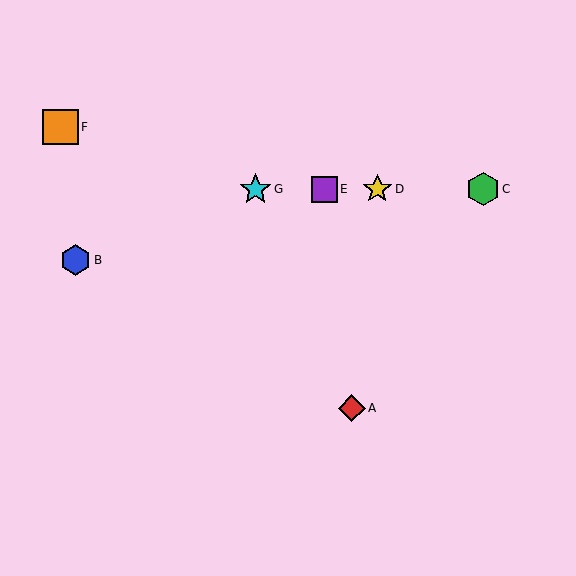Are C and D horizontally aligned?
Yes, both are at y≈189.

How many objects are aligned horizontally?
4 objects (C, D, E, G) are aligned horizontally.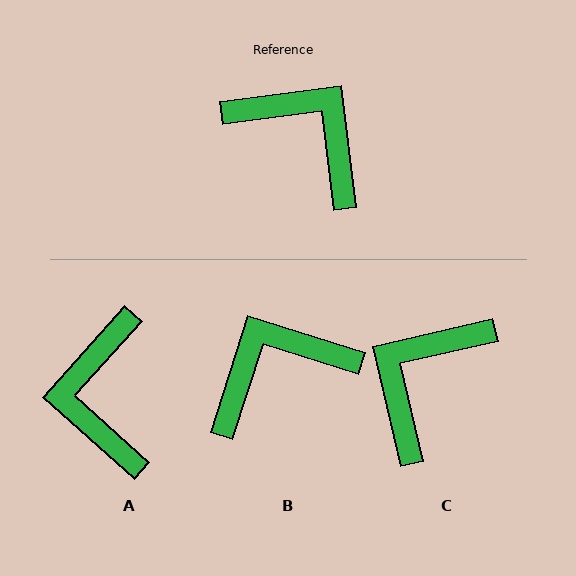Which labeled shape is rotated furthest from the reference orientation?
A, about 131 degrees away.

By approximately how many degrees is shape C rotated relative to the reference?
Approximately 96 degrees counter-clockwise.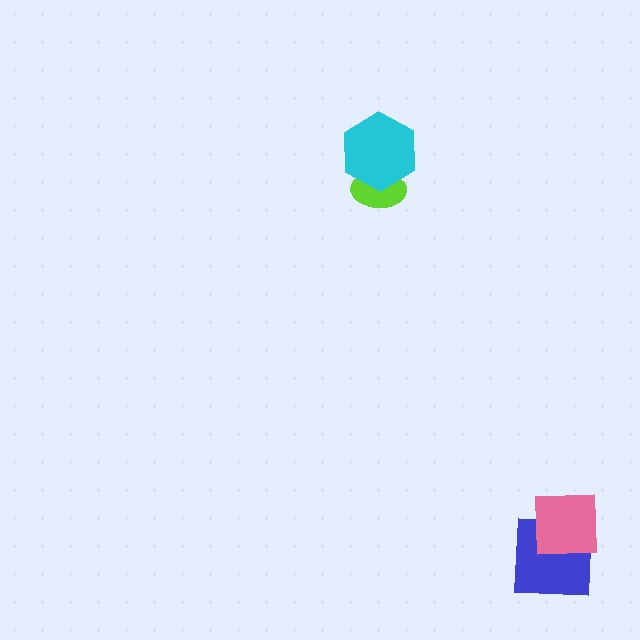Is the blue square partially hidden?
Yes, it is partially covered by another shape.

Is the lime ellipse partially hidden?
Yes, it is partially covered by another shape.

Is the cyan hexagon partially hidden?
No, no other shape covers it.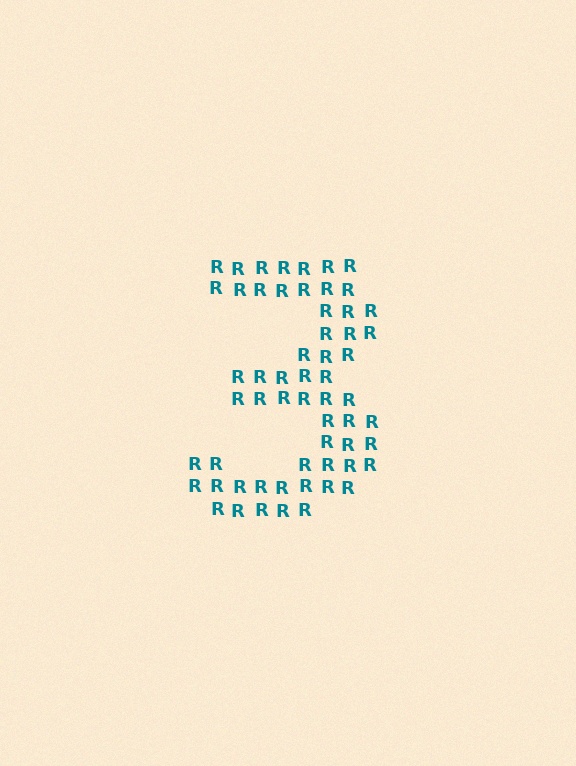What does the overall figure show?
The overall figure shows the digit 3.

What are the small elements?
The small elements are letter R's.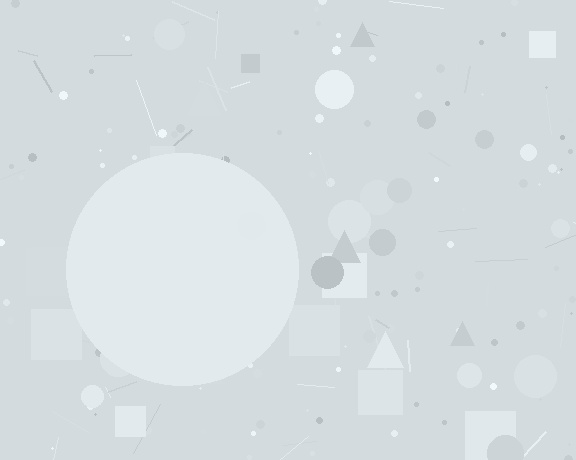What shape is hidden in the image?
A circle is hidden in the image.